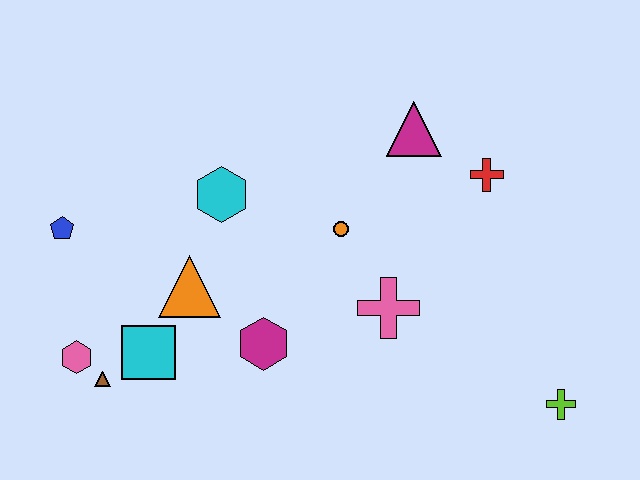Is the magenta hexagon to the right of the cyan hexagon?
Yes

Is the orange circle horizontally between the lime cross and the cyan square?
Yes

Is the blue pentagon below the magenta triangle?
Yes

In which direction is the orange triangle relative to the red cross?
The orange triangle is to the left of the red cross.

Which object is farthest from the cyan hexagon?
The lime cross is farthest from the cyan hexagon.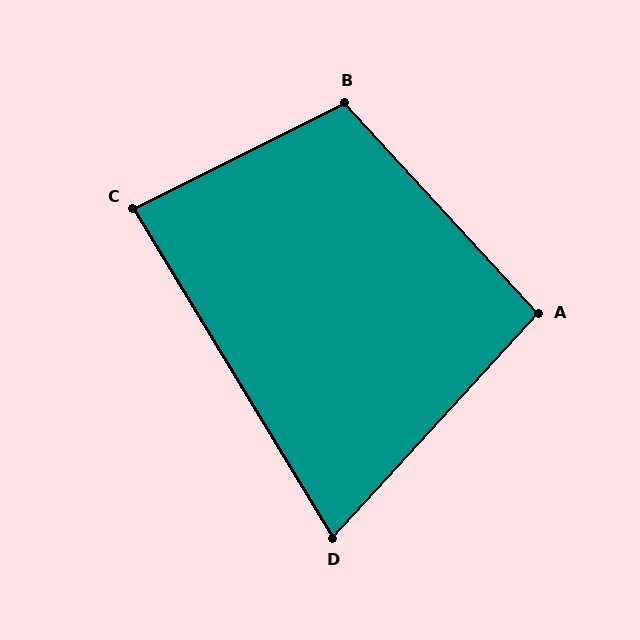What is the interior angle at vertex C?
Approximately 85 degrees (approximately right).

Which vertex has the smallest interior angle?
D, at approximately 74 degrees.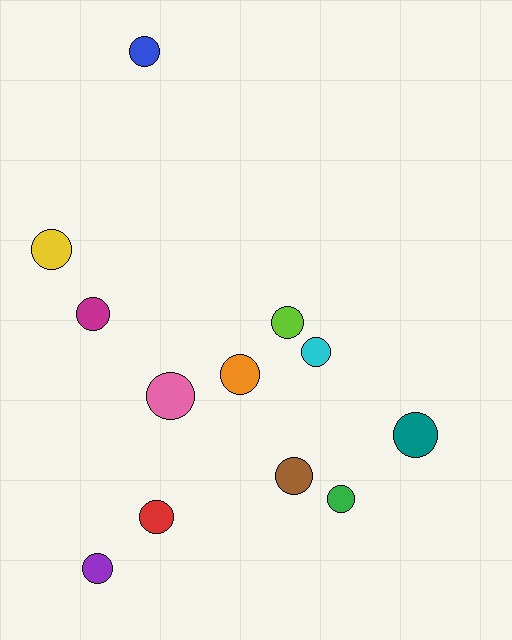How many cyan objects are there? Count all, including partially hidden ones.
There is 1 cyan object.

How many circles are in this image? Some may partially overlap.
There are 12 circles.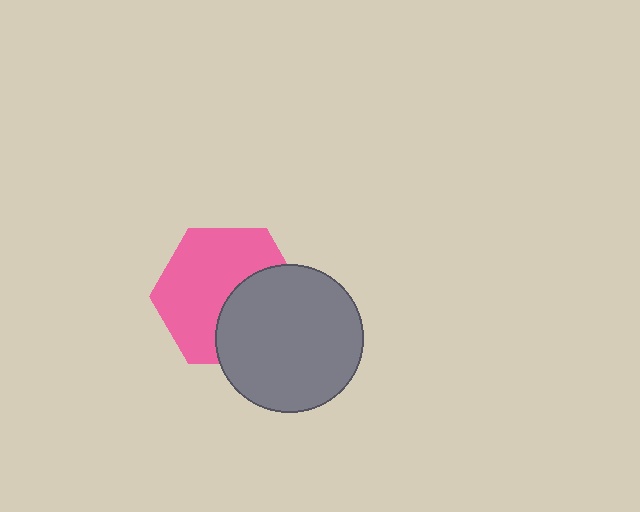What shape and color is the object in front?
The object in front is a gray circle.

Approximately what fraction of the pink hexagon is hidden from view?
Roughly 39% of the pink hexagon is hidden behind the gray circle.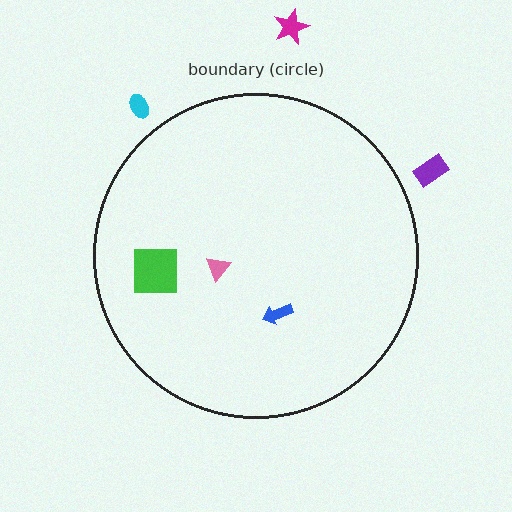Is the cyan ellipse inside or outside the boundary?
Outside.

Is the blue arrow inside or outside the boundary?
Inside.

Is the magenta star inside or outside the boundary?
Outside.